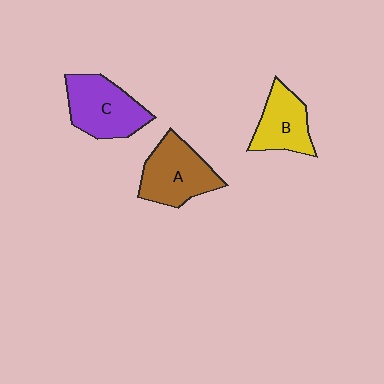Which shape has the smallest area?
Shape B (yellow).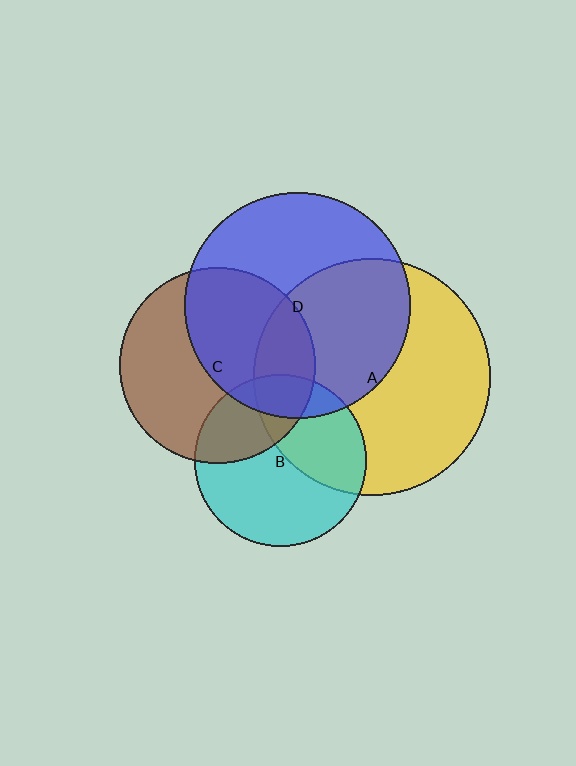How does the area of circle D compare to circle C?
Approximately 1.3 times.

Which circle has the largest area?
Circle A (yellow).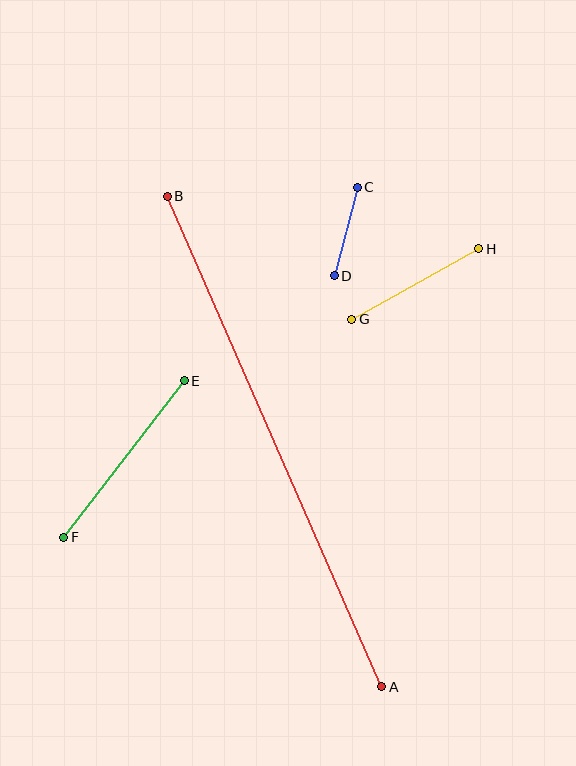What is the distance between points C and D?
The distance is approximately 91 pixels.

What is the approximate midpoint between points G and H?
The midpoint is at approximately (415, 284) pixels.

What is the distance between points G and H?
The distance is approximately 145 pixels.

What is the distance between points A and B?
The distance is approximately 535 pixels.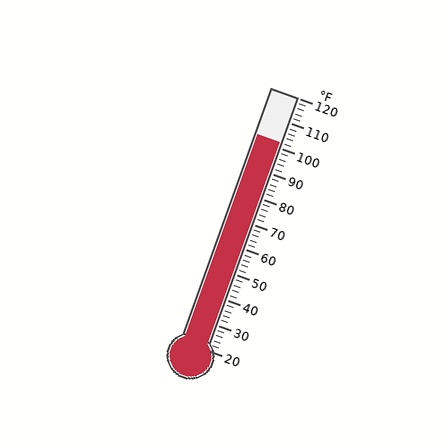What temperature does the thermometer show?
The thermometer shows approximately 102°F.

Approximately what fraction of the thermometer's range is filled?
The thermometer is filled to approximately 80% of its range.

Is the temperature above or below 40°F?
The temperature is above 40°F.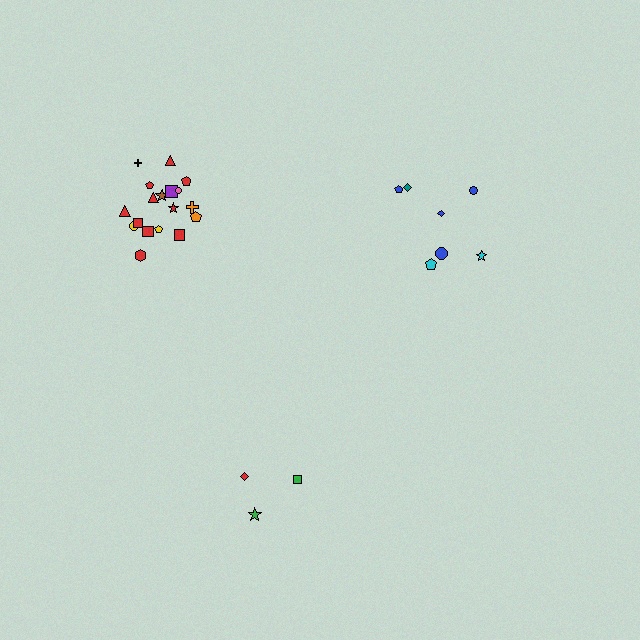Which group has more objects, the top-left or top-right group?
The top-left group.